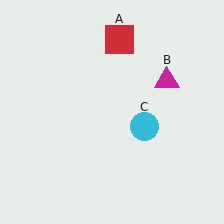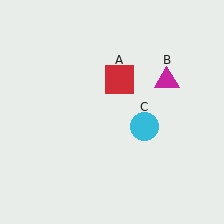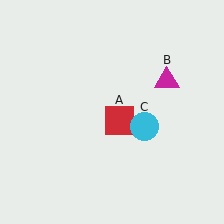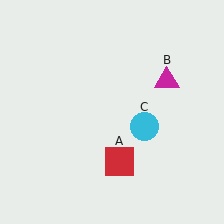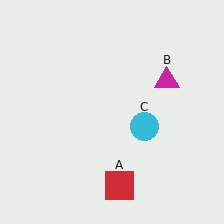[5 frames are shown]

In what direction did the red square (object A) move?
The red square (object A) moved down.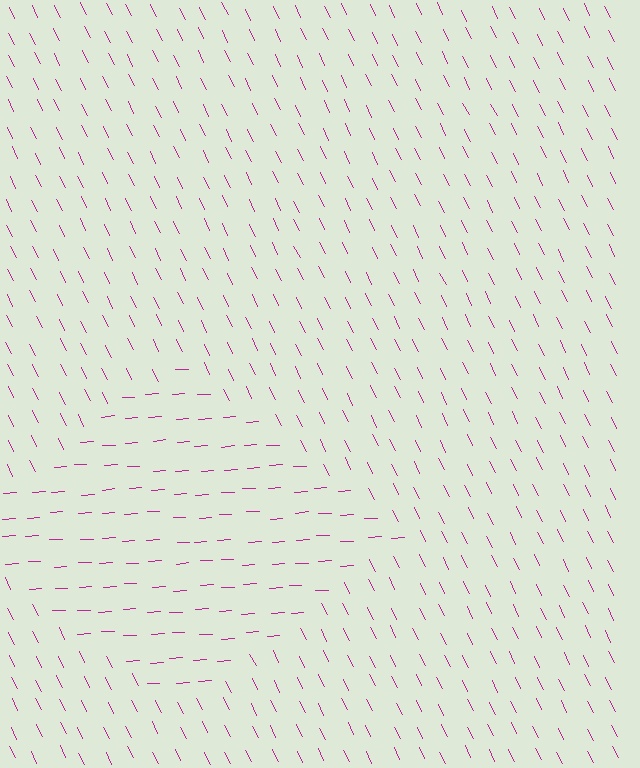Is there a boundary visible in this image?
Yes, there is a texture boundary formed by a change in line orientation.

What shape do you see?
I see a diamond.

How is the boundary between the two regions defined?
The boundary is defined purely by a change in line orientation (approximately 67 degrees difference). All lines are the same color and thickness.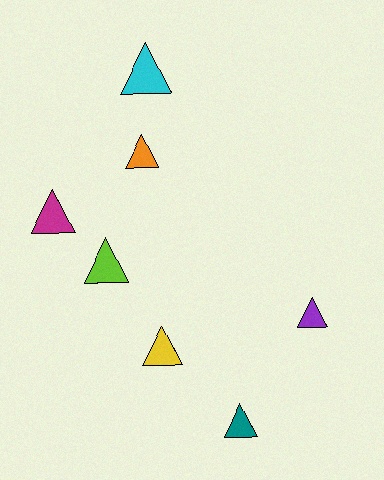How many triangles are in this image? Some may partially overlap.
There are 7 triangles.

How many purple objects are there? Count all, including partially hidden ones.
There is 1 purple object.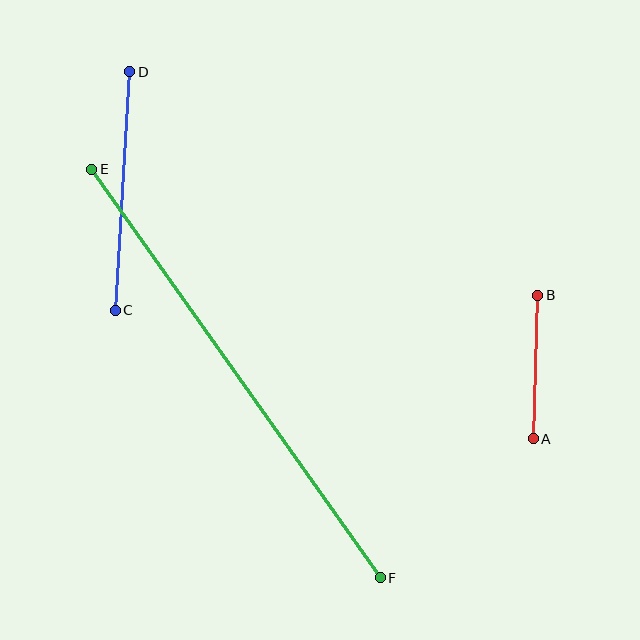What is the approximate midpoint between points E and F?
The midpoint is at approximately (236, 374) pixels.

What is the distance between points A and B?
The distance is approximately 143 pixels.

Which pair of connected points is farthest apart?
Points E and F are farthest apart.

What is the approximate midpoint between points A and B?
The midpoint is at approximately (536, 367) pixels.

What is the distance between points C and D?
The distance is approximately 239 pixels.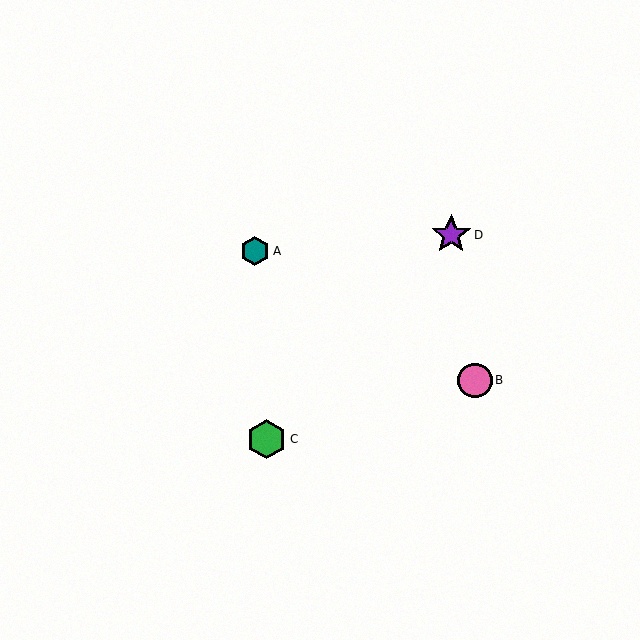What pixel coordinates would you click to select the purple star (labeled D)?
Click at (451, 235) to select the purple star D.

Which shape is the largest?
The purple star (labeled D) is the largest.